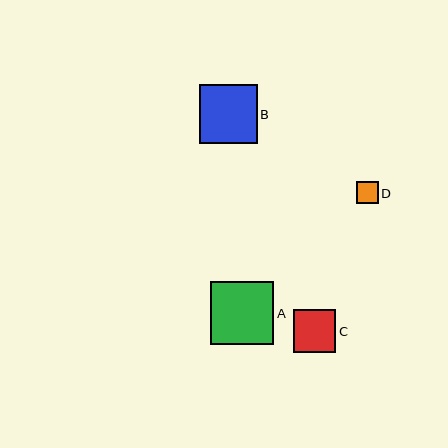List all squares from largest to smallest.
From largest to smallest: A, B, C, D.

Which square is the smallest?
Square D is the smallest with a size of approximately 22 pixels.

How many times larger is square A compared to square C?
Square A is approximately 1.5 times the size of square C.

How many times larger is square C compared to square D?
Square C is approximately 1.9 times the size of square D.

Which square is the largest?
Square A is the largest with a size of approximately 63 pixels.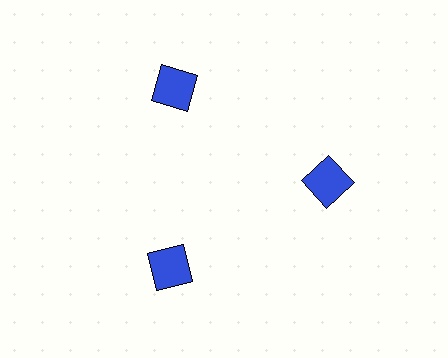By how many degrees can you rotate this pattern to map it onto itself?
The pattern maps onto itself every 120 degrees of rotation.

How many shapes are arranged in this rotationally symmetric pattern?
There are 3 shapes, arranged in 3 groups of 1.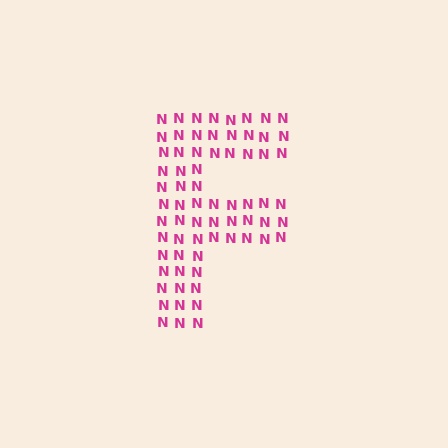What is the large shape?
The large shape is the letter F.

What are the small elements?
The small elements are letter N's.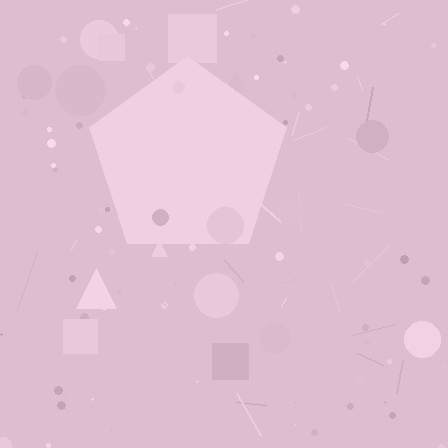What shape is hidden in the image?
A pentagon is hidden in the image.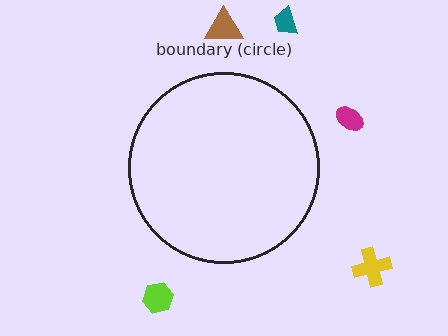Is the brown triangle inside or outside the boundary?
Outside.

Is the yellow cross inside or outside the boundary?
Outside.